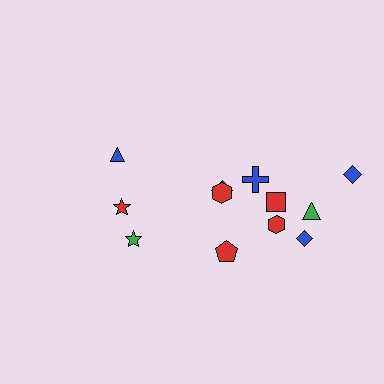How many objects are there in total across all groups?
There are 12 objects.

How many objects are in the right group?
There are 8 objects.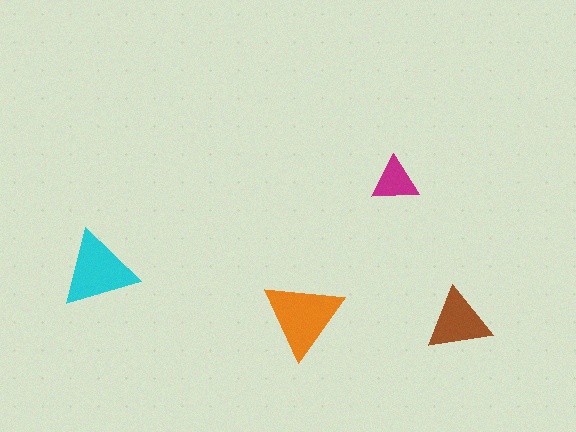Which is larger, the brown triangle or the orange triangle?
The orange one.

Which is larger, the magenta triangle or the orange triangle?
The orange one.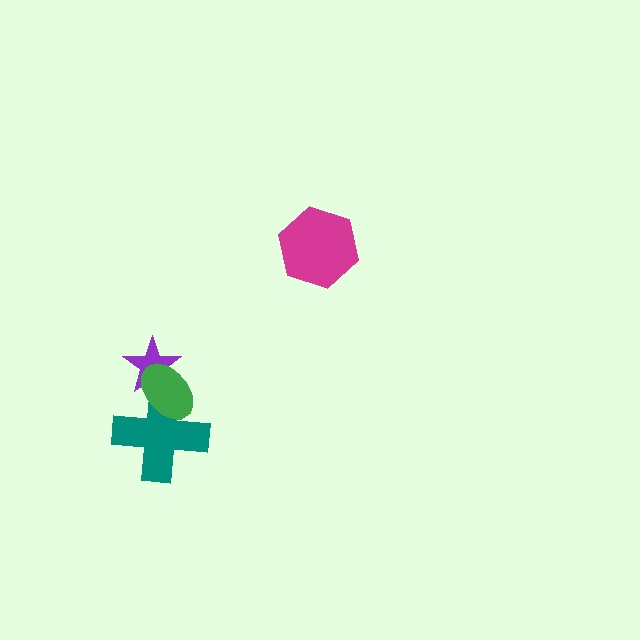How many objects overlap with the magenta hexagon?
0 objects overlap with the magenta hexagon.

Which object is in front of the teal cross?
The green ellipse is in front of the teal cross.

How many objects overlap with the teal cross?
2 objects overlap with the teal cross.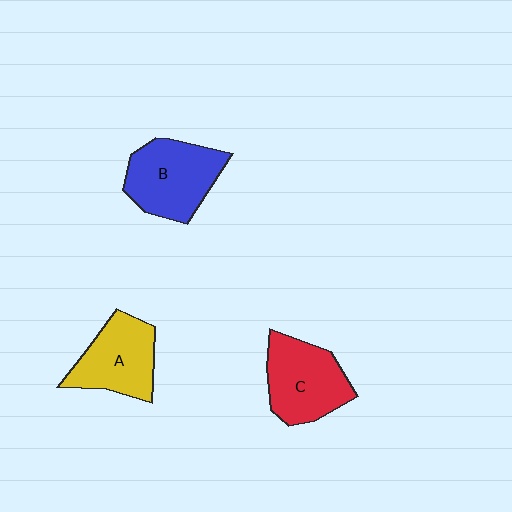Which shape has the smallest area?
Shape A (yellow).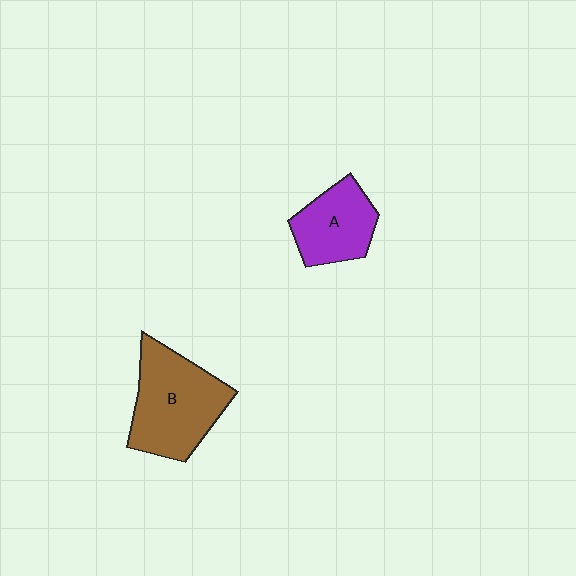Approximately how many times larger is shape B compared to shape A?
Approximately 1.5 times.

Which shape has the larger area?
Shape B (brown).